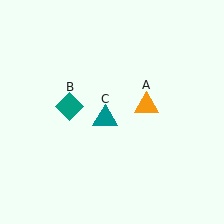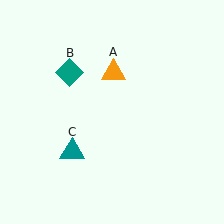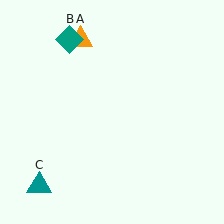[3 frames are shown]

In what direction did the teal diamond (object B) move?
The teal diamond (object B) moved up.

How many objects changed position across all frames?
3 objects changed position: orange triangle (object A), teal diamond (object B), teal triangle (object C).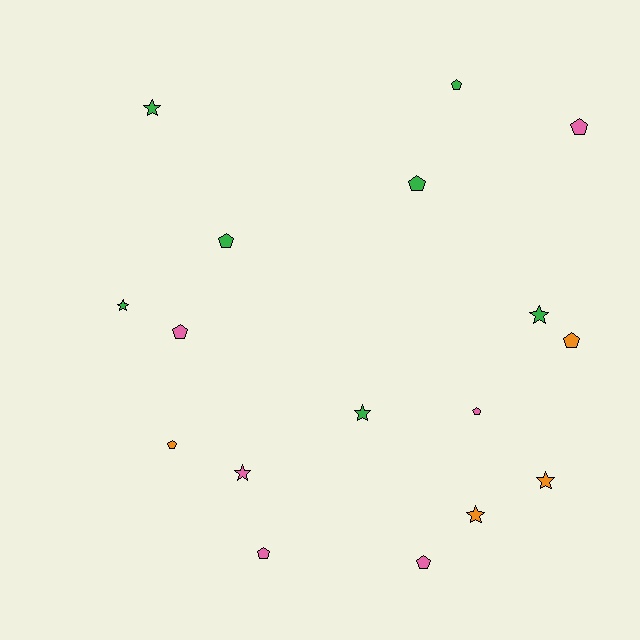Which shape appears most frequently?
Pentagon, with 10 objects.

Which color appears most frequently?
Green, with 7 objects.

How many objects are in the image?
There are 17 objects.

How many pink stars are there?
There is 1 pink star.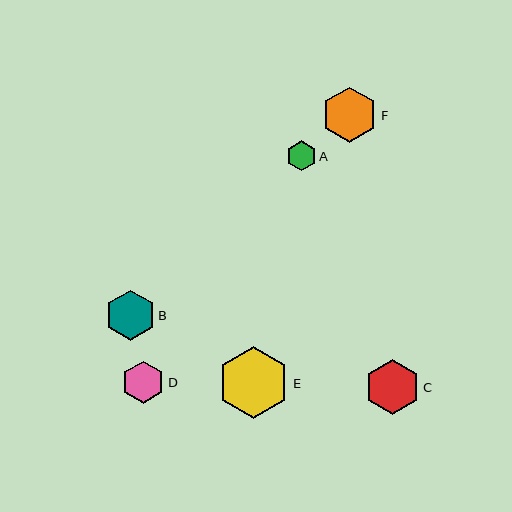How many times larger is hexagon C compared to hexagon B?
Hexagon C is approximately 1.1 times the size of hexagon B.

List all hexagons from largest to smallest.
From largest to smallest: E, F, C, B, D, A.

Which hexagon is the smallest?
Hexagon A is the smallest with a size of approximately 30 pixels.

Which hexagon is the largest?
Hexagon E is the largest with a size of approximately 72 pixels.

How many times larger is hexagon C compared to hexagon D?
Hexagon C is approximately 1.3 times the size of hexagon D.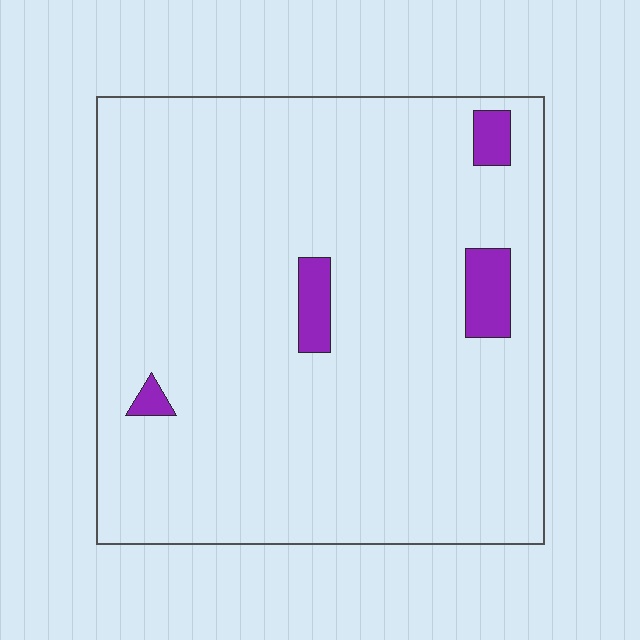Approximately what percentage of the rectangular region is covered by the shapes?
Approximately 5%.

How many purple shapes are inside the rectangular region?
4.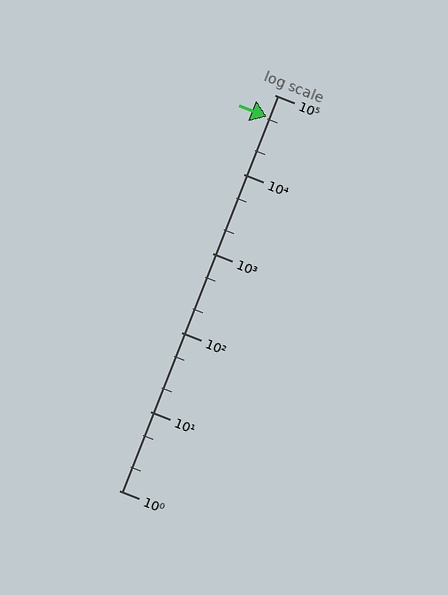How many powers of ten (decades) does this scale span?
The scale spans 5 decades, from 1 to 100000.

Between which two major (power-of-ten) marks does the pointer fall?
The pointer is between 10000 and 100000.